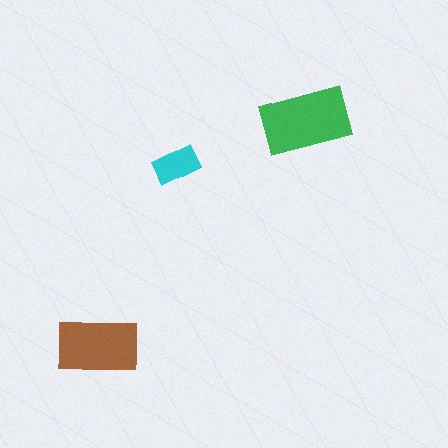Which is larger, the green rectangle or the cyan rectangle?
The green one.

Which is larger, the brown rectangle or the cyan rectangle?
The brown one.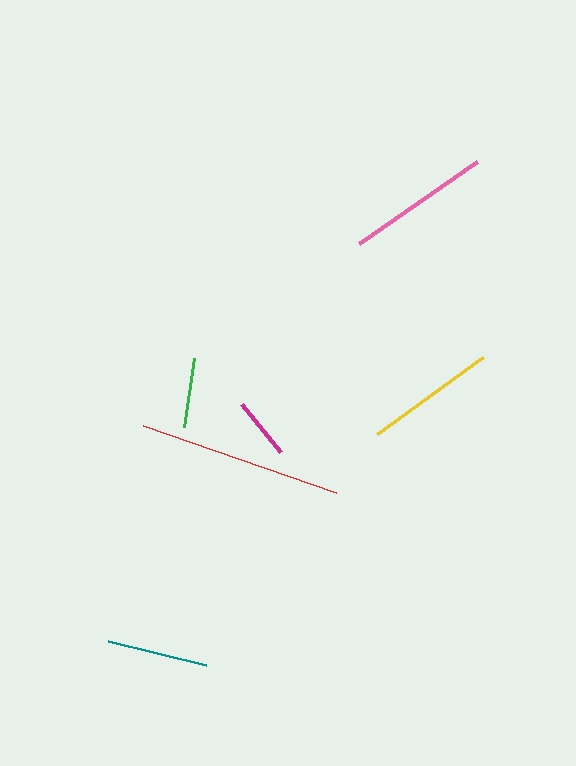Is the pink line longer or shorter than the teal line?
The pink line is longer than the teal line.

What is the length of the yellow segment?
The yellow segment is approximately 131 pixels long.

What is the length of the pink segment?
The pink segment is approximately 144 pixels long.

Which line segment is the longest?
The red line is the longest at approximately 205 pixels.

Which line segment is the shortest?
The magenta line is the shortest at approximately 61 pixels.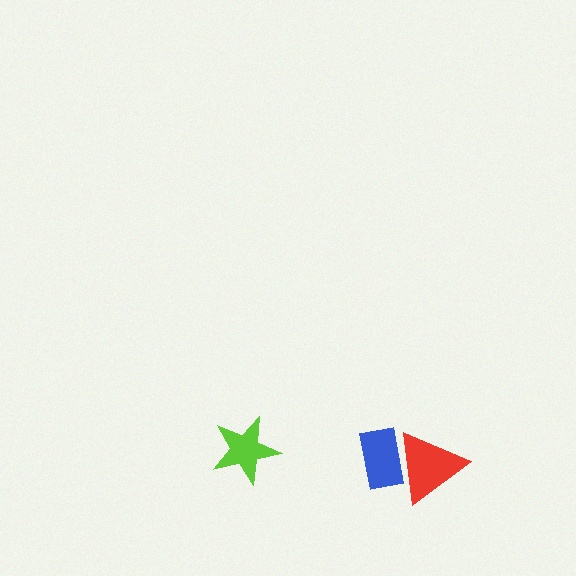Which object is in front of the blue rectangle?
The red triangle is in front of the blue rectangle.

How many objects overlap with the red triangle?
1 object overlaps with the red triangle.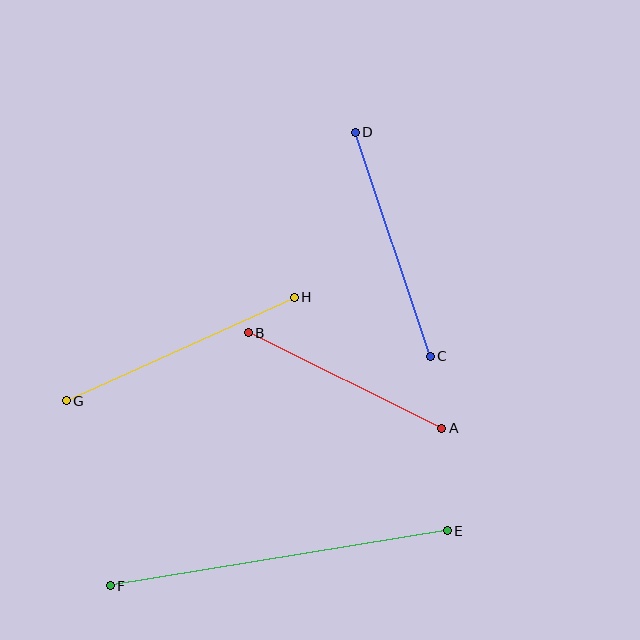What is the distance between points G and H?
The distance is approximately 250 pixels.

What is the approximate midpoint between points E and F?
The midpoint is at approximately (279, 558) pixels.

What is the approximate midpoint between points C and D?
The midpoint is at approximately (393, 244) pixels.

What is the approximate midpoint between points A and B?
The midpoint is at approximately (345, 380) pixels.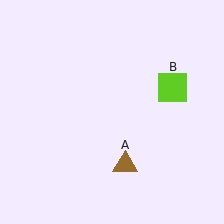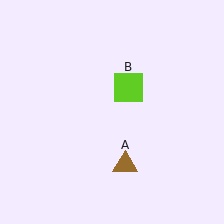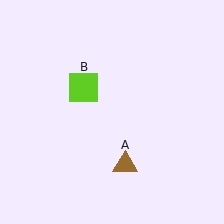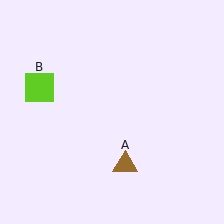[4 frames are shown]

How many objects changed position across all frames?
1 object changed position: lime square (object B).